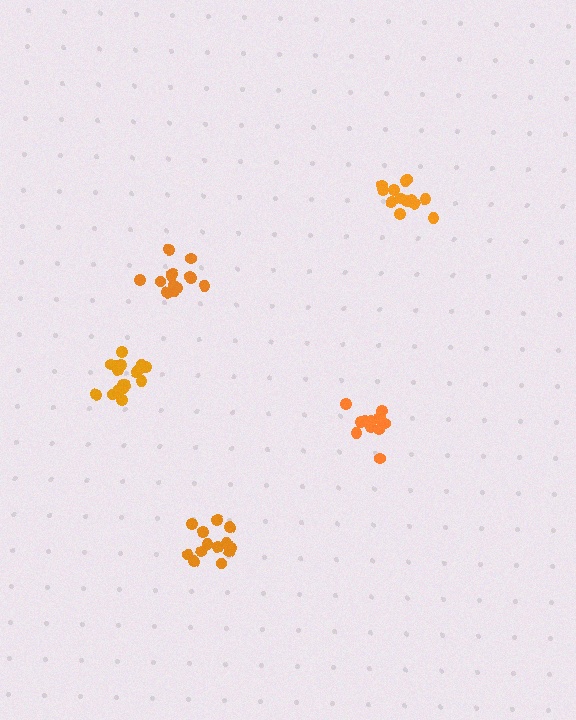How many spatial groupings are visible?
There are 5 spatial groupings.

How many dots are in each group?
Group 1: 12 dots, Group 2: 14 dots, Group 3: 13 dots, Group 4: 17 dots, Group 5: 13 dots (69 total).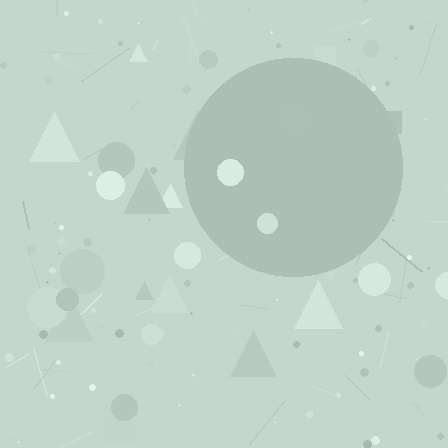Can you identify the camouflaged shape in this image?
The camouflaged shape is a circle.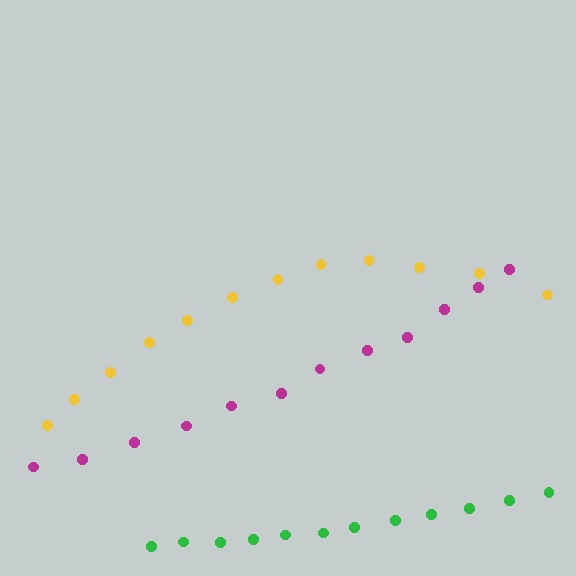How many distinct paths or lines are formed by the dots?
There are 3 distinct paths.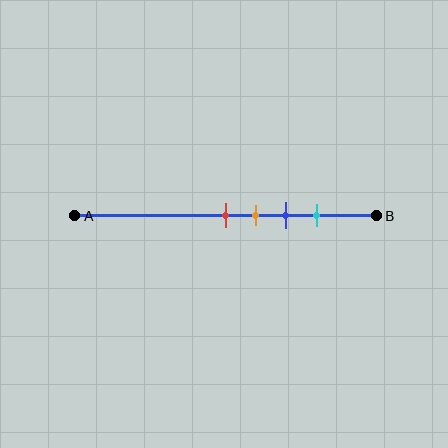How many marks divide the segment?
There are 4 marks dividing the segment.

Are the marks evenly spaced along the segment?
Yes, the marks are approximately evenly spaced.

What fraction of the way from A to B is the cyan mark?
The cyan mark is approximately 80% (0.8) of the way from A to B.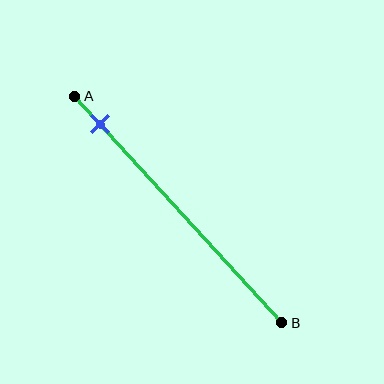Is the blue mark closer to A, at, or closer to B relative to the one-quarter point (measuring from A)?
The blue mark is closer to point A than the one-quarter point of segment AB.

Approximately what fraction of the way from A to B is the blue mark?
The blue mark is approximately 10% of the way from A to B.